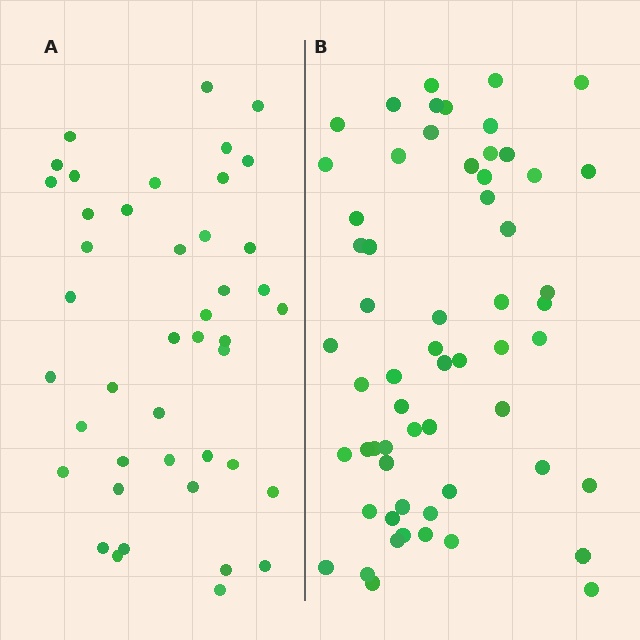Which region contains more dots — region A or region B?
Region B (the right region) has more dots.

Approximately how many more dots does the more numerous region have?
Region B has approximately 15 more dots than region A.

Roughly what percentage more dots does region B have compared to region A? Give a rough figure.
About 40% more.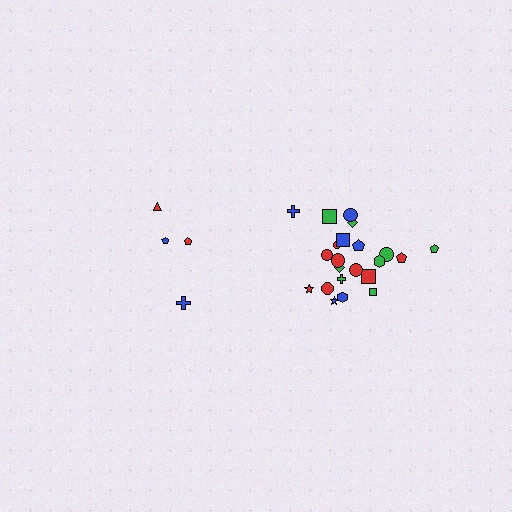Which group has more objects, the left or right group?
The right group.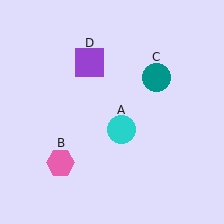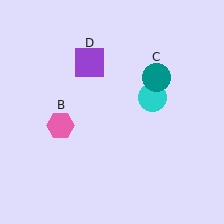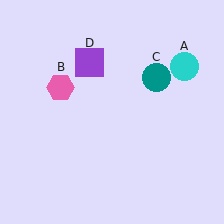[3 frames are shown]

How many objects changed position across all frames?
2 objects changed position: cyan circle (object A), pink hexagon (object B).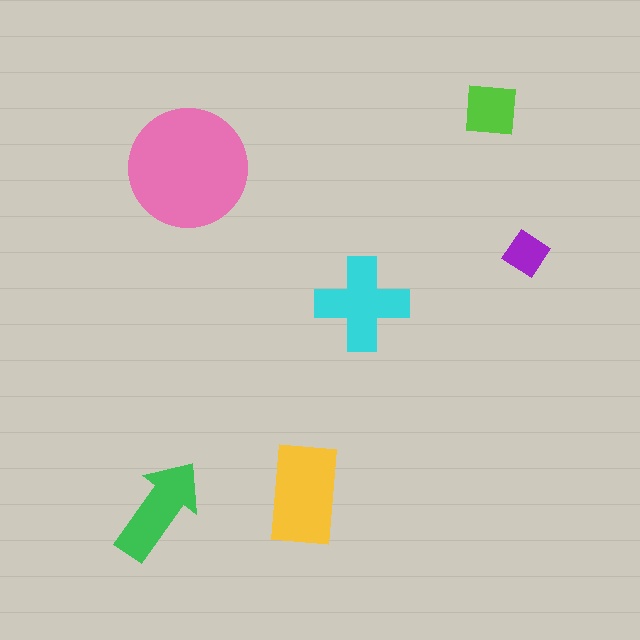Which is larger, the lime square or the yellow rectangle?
The yellow rectangle.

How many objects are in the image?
There are 6 objects in the image.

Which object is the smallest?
The purple diamond.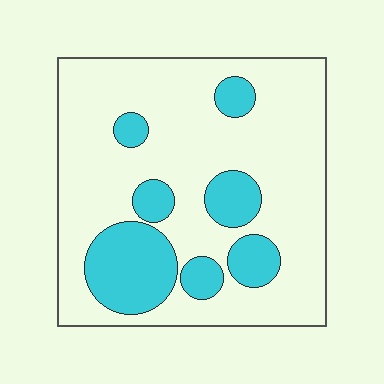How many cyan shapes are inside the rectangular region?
7.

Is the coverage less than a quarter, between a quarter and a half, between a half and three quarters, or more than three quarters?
Less than a quarter.